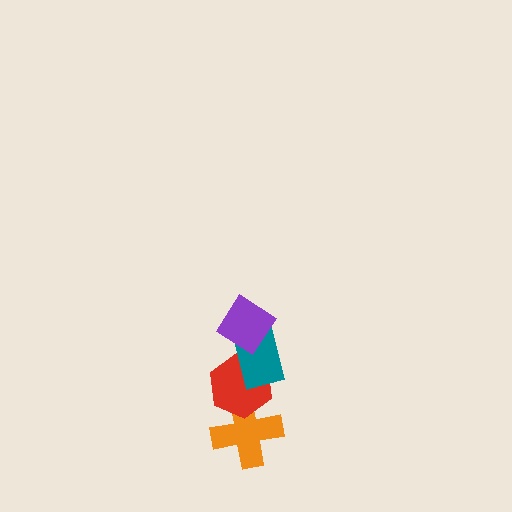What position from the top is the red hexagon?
The red hexagon is 3rd from the top.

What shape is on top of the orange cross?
The red hexagon is on top of the orange cross.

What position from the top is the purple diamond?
The purple diamond is 1st from the top.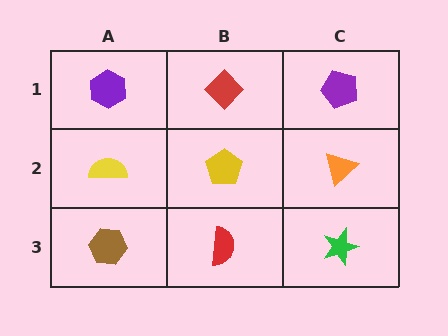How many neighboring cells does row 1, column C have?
2.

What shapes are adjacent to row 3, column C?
An orange triangle (row 2, column C), a red semicircle (row 3, column B).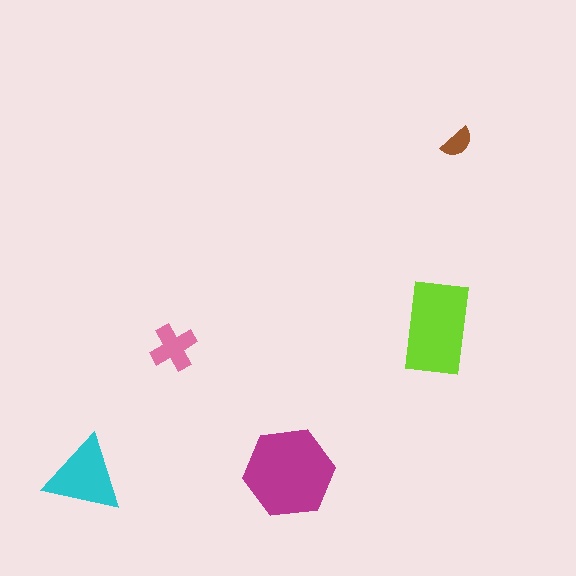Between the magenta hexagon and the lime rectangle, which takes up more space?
The magenta hexagon.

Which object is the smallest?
The brown semicircle.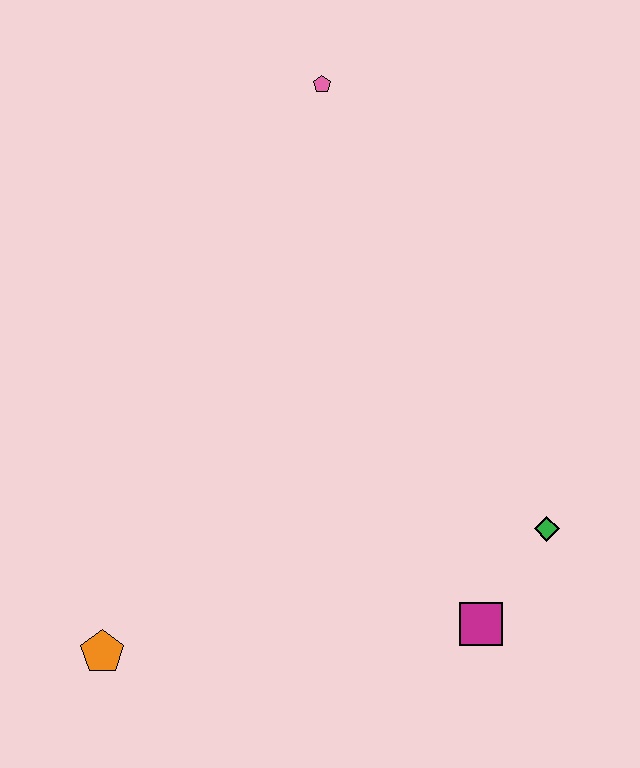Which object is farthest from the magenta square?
The pink pentagon is farthest from the magenta square.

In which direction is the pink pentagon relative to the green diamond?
The pink pentagon is above the green diamond.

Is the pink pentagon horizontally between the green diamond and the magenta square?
No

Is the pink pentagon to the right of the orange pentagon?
Yes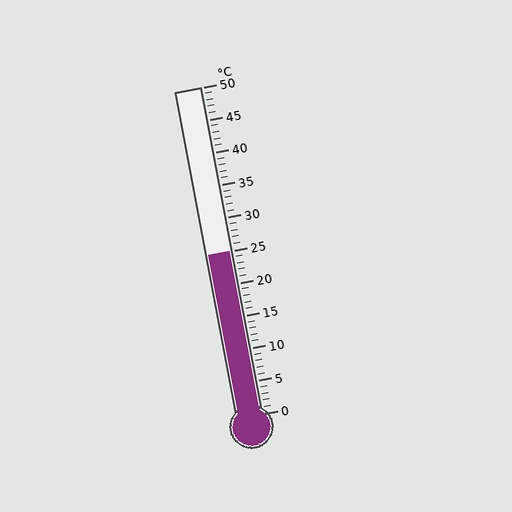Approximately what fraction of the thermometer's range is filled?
The thermometer is filled to approximately 50% of its range.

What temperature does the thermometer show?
The thermometer shows approximately 25°C.